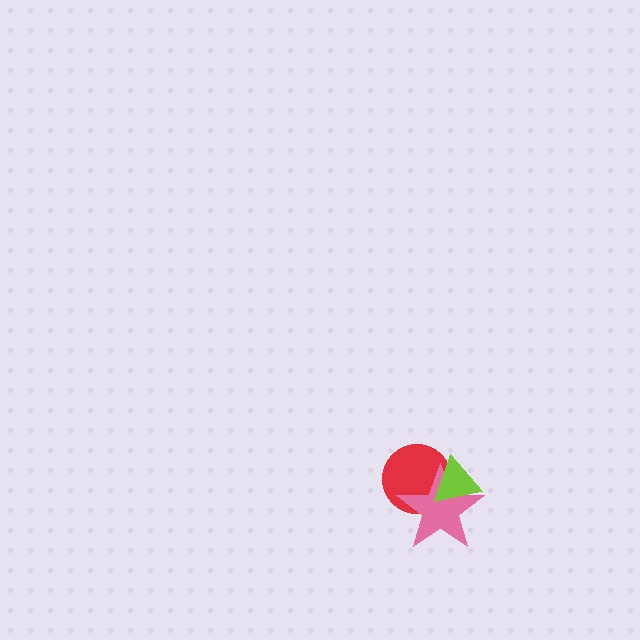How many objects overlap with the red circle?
2 objects overlap with the red circle.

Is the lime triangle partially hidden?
No, no other shape covers it.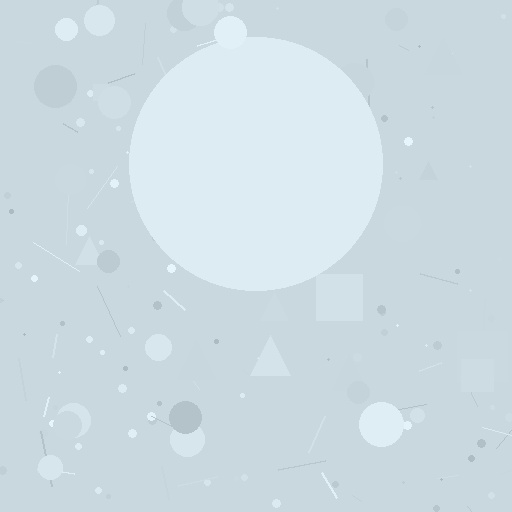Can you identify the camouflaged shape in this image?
The camouflaged shape is a circle.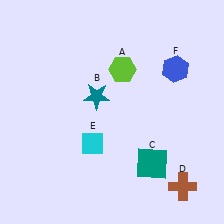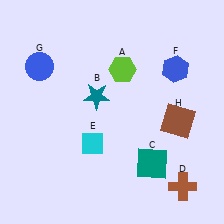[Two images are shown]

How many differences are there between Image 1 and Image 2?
There are 2 differences between the two images.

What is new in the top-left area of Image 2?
A blue circle (G) was added in the top-left area of Image 2.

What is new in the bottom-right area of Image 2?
A brown square (H) was added in the bottom-right area of Image 2.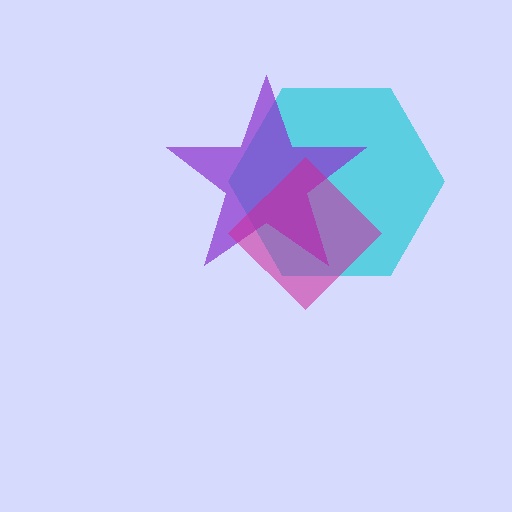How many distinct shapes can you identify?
There are 3 distinct shapes: a cyan hexagon, a purple star, a magenta diamond.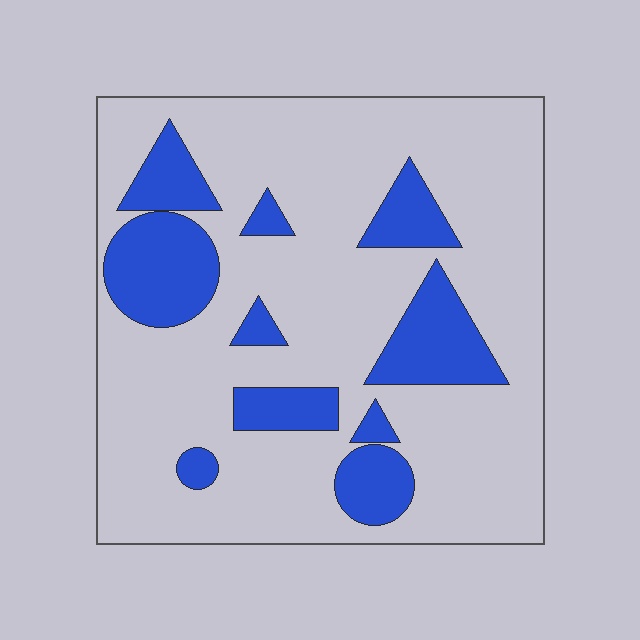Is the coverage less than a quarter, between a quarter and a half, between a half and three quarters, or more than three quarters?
Less than a quarter.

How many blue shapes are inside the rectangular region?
10.